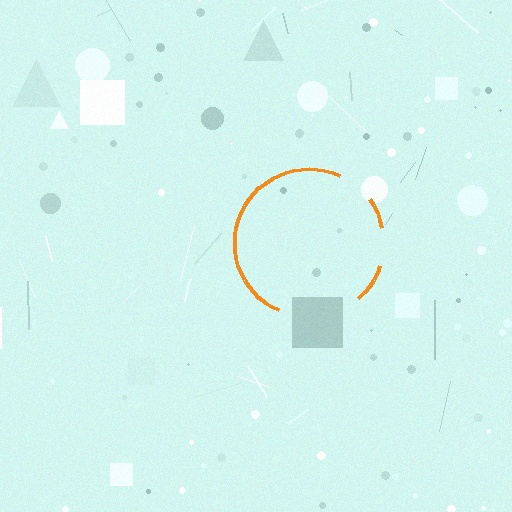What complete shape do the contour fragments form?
The contour fragments form a circle.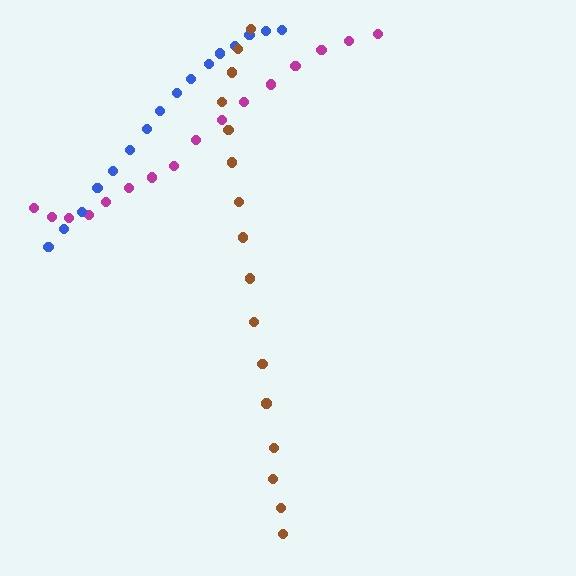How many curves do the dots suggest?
There are 3 distinct paths.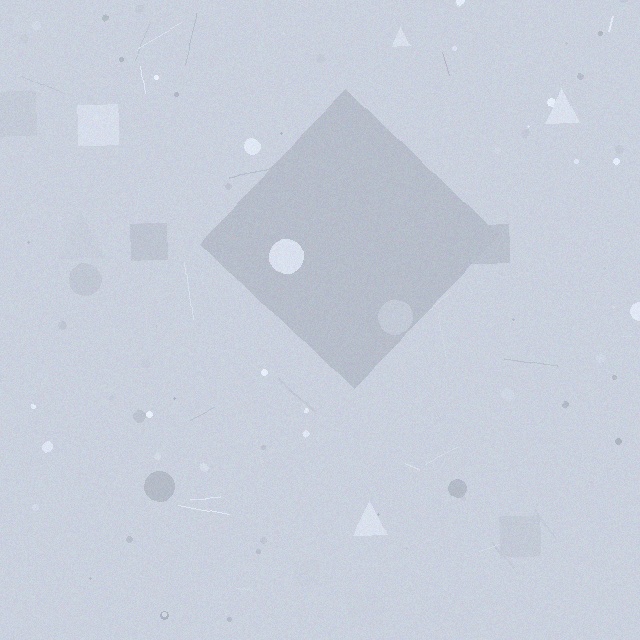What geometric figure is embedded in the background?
A diamond is embedded in the background.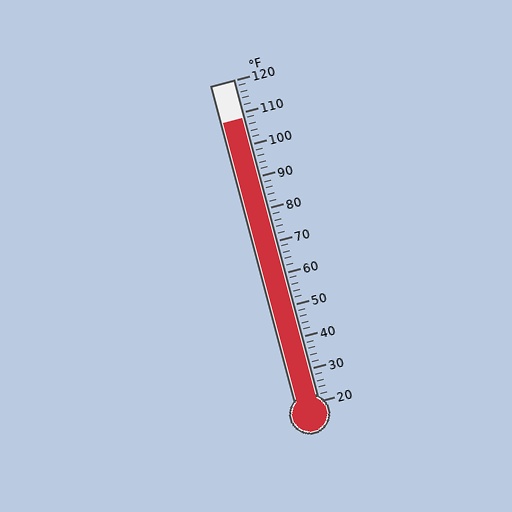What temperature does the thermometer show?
The thermometer shows approximately 108°F.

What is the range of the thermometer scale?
The thermometer scale ranges from 20°F to 120°F.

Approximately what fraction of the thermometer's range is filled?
The thermometer is filled to approximately 90% of its range.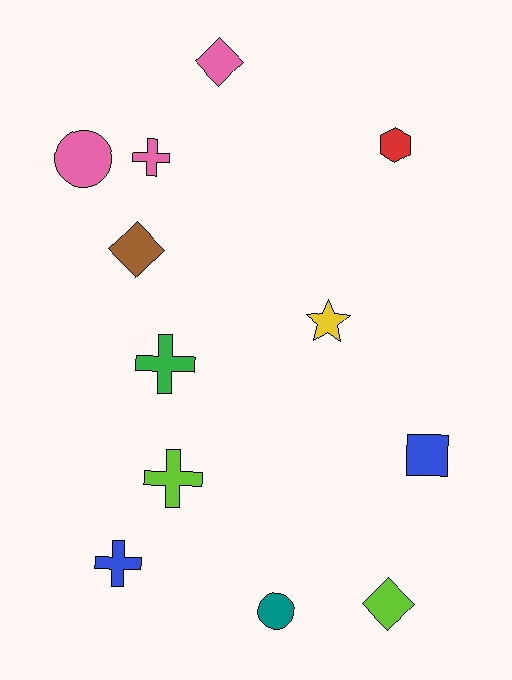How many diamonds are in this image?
There are 3 diamonds.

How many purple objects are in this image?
There are no purple objects.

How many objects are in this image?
There are 12 objects.